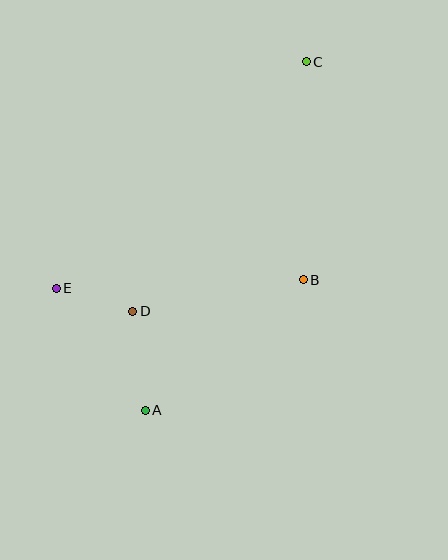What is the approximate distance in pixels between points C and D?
The distance between C and D is approximately 304 pixels.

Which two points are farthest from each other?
Points A and C are farthest from each other.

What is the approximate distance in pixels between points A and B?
The distance between A and B is approximately 205 pixels.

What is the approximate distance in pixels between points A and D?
The distance between A and D is approximately 99 pixels.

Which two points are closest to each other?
Points D and E are closest to each other.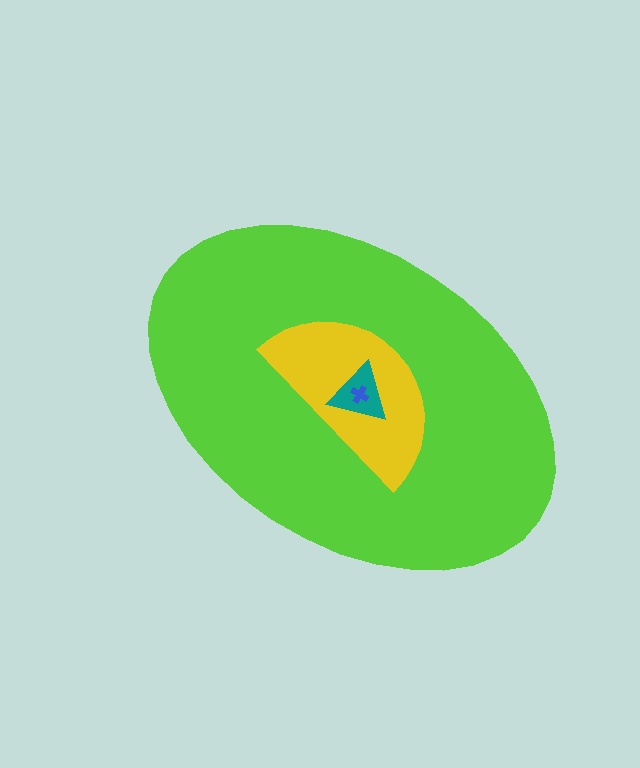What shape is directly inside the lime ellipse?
The yellow semicircle.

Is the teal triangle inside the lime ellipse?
Yes.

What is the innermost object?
The blue cross.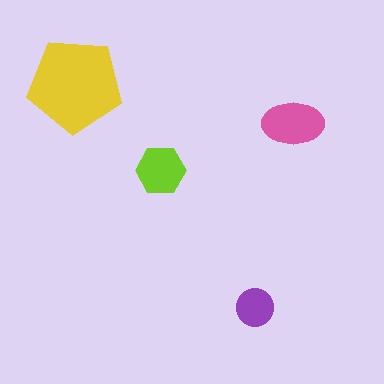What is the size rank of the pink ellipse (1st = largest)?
2nd.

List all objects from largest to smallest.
The yellow pentagon, the pink ellipse, the lime hexagon, the purple circle.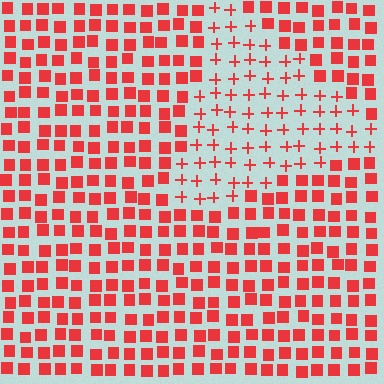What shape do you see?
I see a triangle.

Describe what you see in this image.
The image is filled with small red elements arranged in a uniform grid. A triangle-shaped region contains plus signs, while the surrounding area contains squares. The boundary is defined purely by the change in element shape.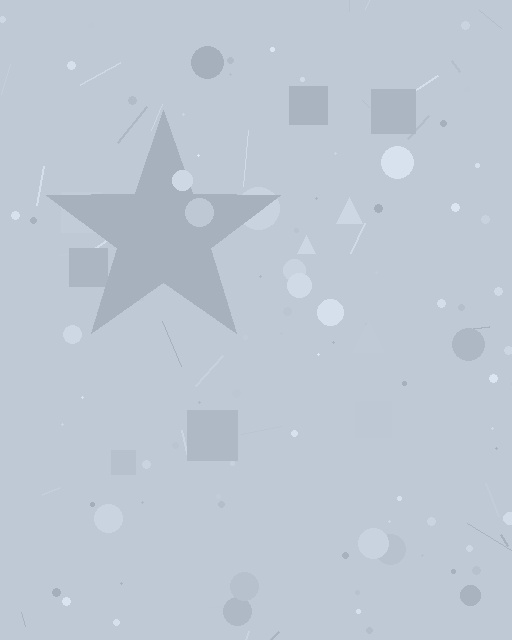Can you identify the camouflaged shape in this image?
The camouflaged shape is a star.